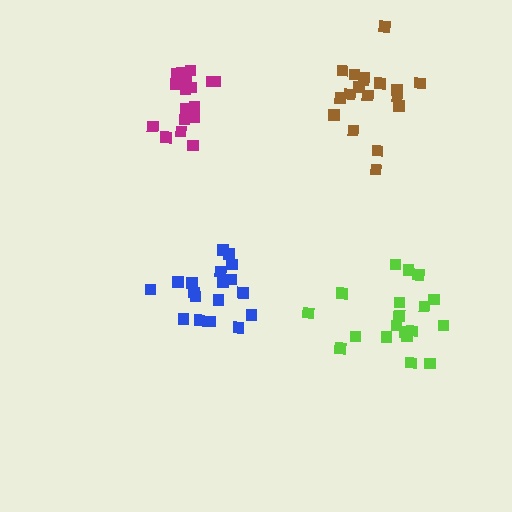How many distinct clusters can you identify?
There are 4 distinct clusters.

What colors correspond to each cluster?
The clusters are colored: blue, brown, magenta, lime.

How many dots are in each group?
Group 1: 18 dots, Group 2: 18 dots, Group 3: 17 dots, Group 4: 19 dots (72 total).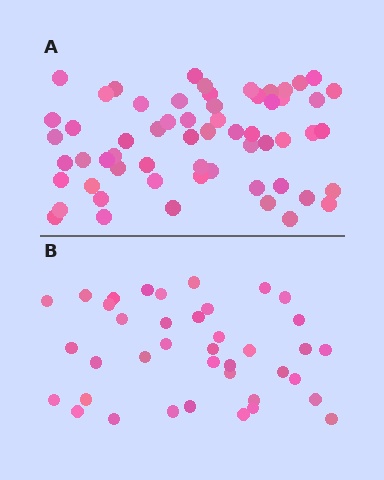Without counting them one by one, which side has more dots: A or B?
Region A (the top region) has more dots.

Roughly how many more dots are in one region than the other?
Region A has approximately 20 more dots than region B.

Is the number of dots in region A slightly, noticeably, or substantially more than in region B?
Region A has substantially more. The ratio is roughly 1.5 to 1.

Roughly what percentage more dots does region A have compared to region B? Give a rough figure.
About 55% more.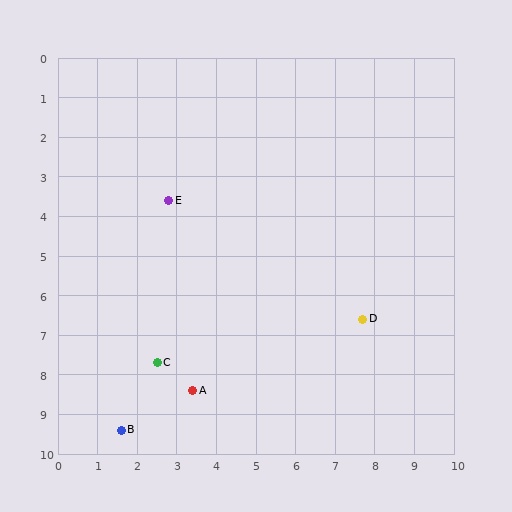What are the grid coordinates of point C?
Point C is at approximately (2.5, 7.7).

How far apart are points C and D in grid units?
Points C and D are about 5.3 grid units apart.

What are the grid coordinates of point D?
Point D is at approximately (7.7, 6.6).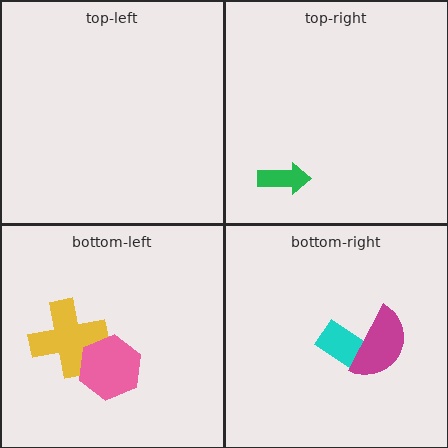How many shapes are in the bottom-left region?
2.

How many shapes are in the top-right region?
1.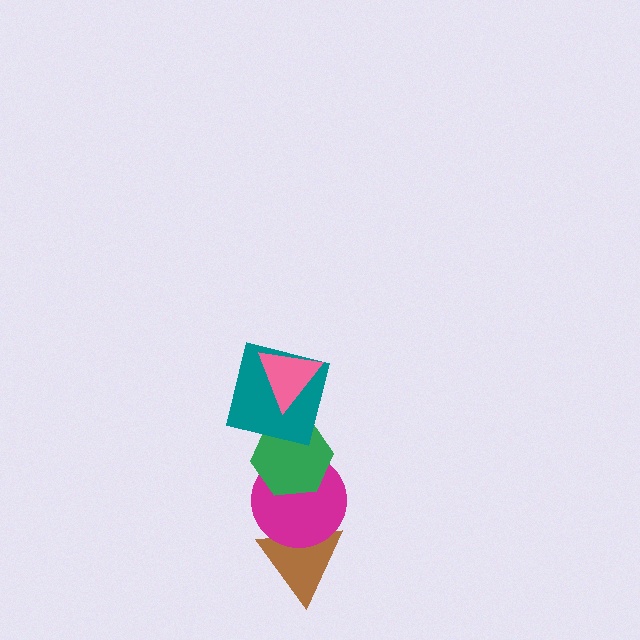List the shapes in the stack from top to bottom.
From top to bottom: the pink triangle, the teal square, the green hexagon, the magenta circle, the brown triangle.